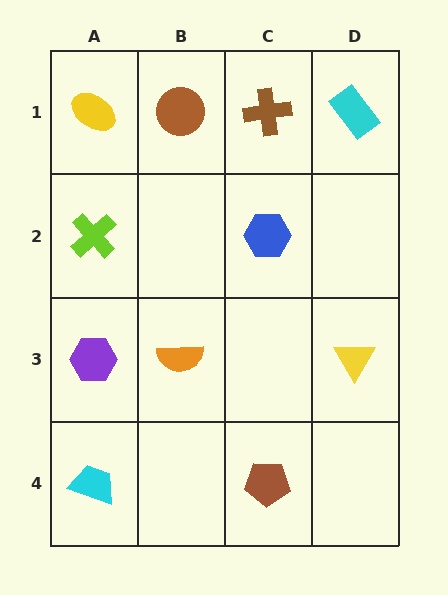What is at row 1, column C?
A brown cross.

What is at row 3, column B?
An orange semicircle.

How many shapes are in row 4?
2 shapes.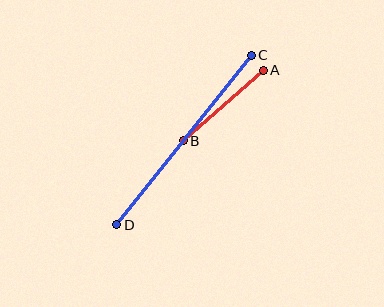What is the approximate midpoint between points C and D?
The midpoint is at approximately (184, 140) pixels.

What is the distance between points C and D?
The distance is approximately 216 pixels.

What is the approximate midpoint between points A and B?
The midpoint is at approximately (223, 105) pixels.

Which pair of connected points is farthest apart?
Points C and D are farthest apart.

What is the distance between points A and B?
The distance is approximately 107 pixels.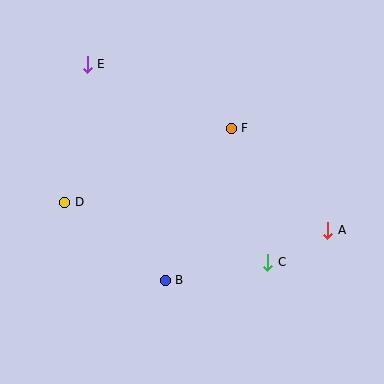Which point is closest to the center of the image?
Point F at (231, 128) is closest to the center.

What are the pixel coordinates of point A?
Point A is at (328, 230).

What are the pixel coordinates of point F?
Point F is at (231, 128).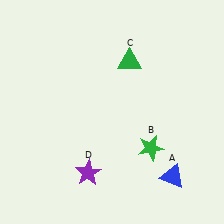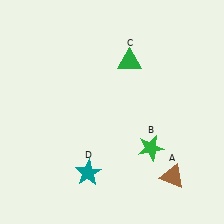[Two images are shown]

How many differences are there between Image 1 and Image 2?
There are 2 differences between the two images.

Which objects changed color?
A changed from blue to brown. D changed from purple to teal.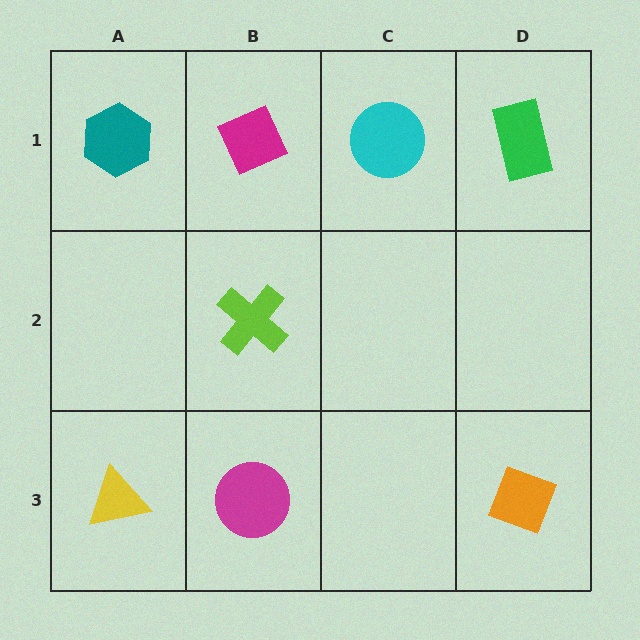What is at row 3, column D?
An orange diamond.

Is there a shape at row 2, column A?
No, that cell is empty.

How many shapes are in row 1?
4 shapes.